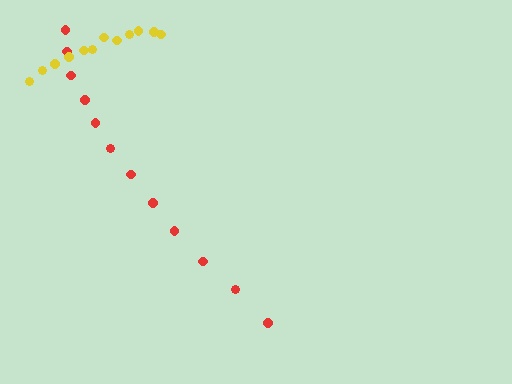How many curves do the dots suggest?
There are 2 distinct paths.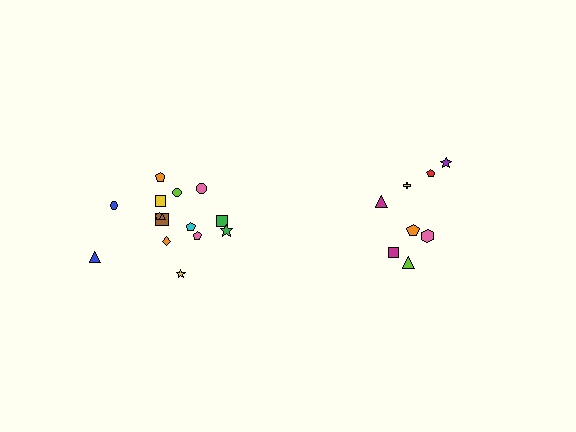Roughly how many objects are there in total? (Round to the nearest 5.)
Roughly 25 objects in total.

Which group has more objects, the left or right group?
The left group.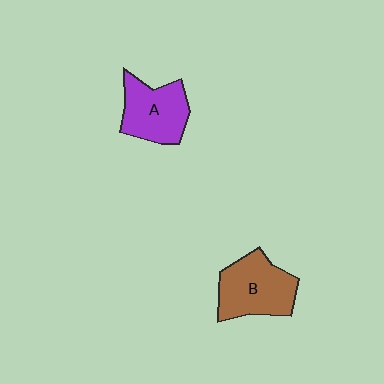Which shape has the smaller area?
Shape A (purple).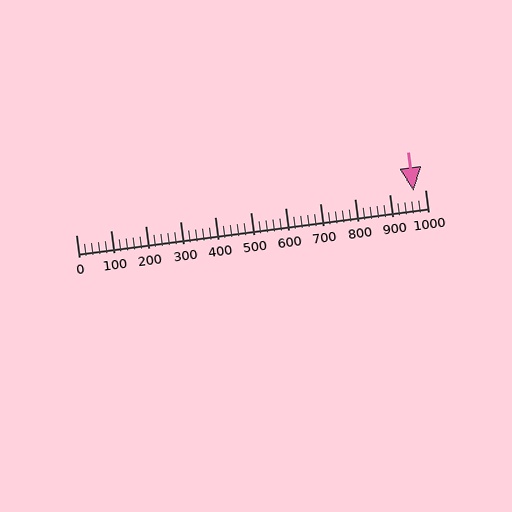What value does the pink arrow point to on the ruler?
The pink arrow points to approximately 968.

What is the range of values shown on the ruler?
The ruler shows values from 0 to 1000.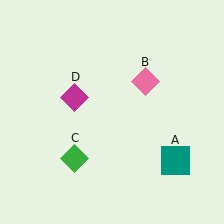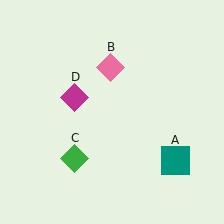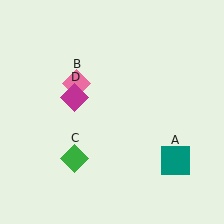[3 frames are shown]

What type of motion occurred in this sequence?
The pink diamond (object B) rotated counterclockwise around the center of the scene.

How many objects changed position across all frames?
1 object changed position: pink diamond (object B).